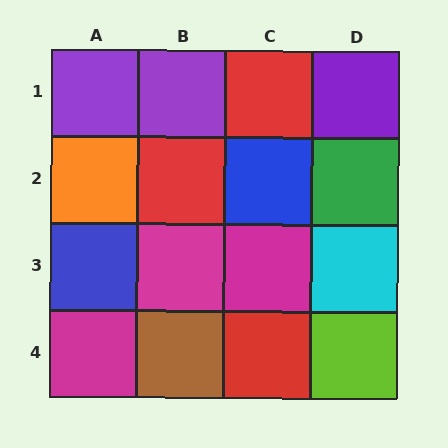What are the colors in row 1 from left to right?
Purple, purple, red, purple.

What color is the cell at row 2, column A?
Orange.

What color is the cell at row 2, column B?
Red.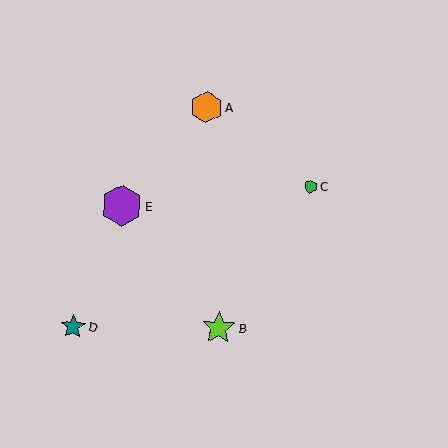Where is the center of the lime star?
The center of the lime star is at (219, 328).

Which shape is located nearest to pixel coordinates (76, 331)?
The teal star (labeled D) at (73, 327) is nearest to that location.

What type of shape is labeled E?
Shape E is a purple hexagon.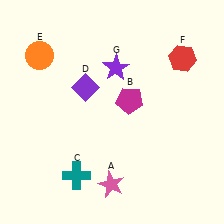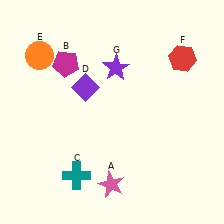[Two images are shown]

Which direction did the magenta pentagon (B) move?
The magenta pentagon (B) moved left.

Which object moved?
The magenta pentagon (B) moved left.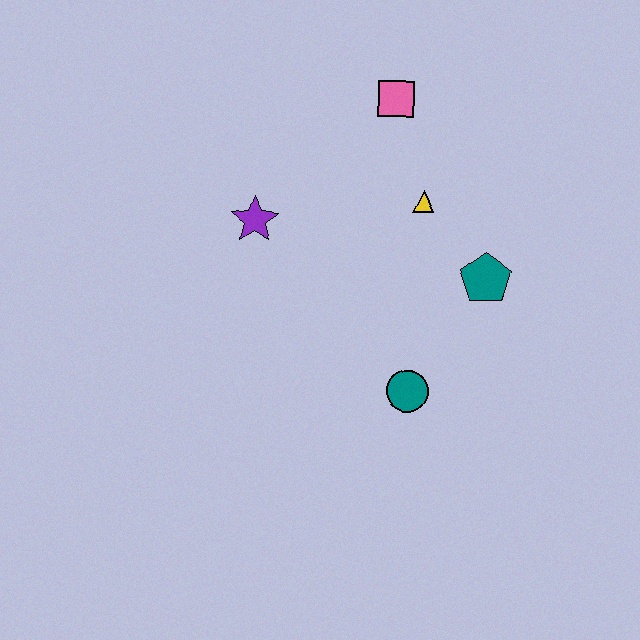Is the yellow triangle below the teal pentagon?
No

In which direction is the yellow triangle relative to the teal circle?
The yellow triangle is above the teal circle.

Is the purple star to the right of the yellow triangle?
No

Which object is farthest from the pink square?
The teal circle is farthest from the pink square.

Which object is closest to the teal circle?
The teal pentagon is closest to the teal circle.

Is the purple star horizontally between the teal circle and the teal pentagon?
No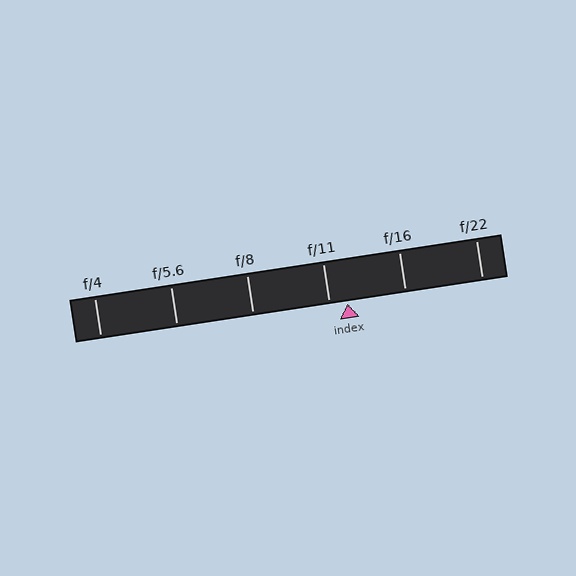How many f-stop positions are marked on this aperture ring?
There are 6 f-stop positions marked.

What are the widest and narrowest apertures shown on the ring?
The widest aperture shown is f/4 and the narrowest is f/22.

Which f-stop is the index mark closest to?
The index mark is closest to f/11.